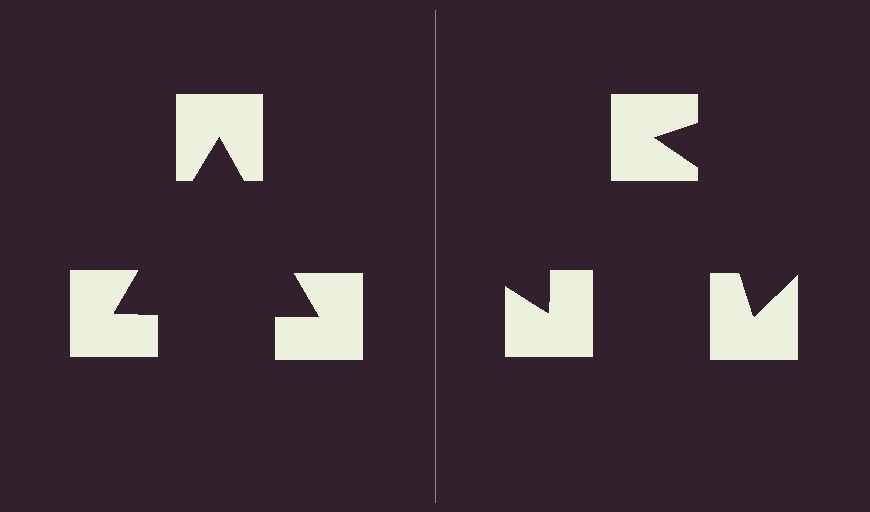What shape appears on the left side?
An illusory triangle.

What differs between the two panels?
The notched squares are positioned identically on both sides; only the wedge orientations differ. On the left they align to a triangle; on the right they are misaligned.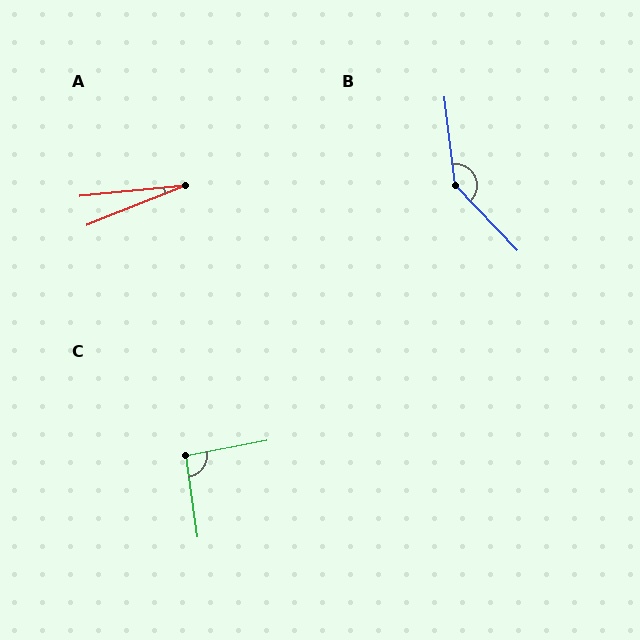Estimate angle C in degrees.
Approximately 93 degrees.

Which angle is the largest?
B, at approximately 143 degrees.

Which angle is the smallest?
A, at approximately 16 degrees.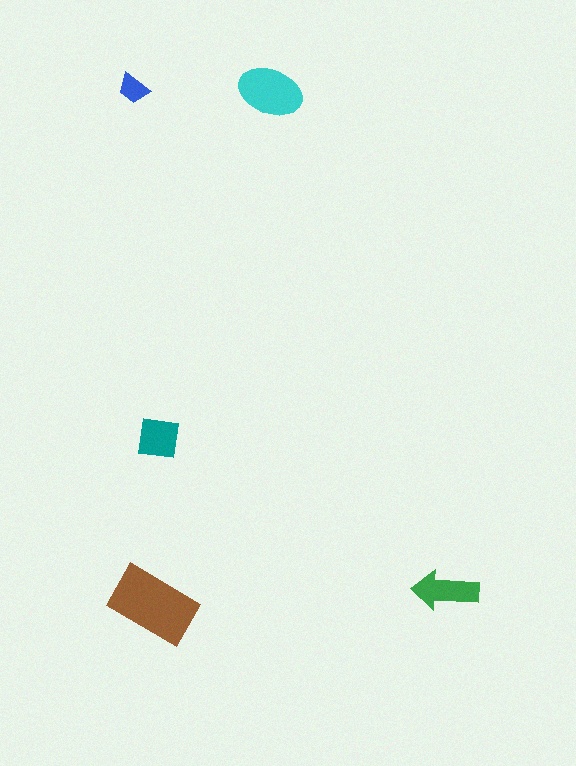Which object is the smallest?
The blue trapezoid.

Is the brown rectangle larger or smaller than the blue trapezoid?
Larger.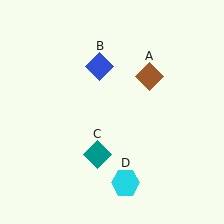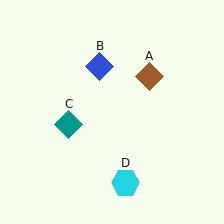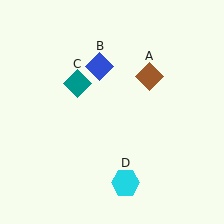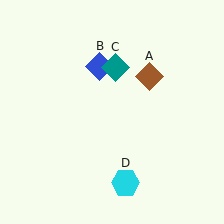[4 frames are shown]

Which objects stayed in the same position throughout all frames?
Brown diamond (object A) and blue diamond (object B) and cyan hexagon (object D) remained stationary.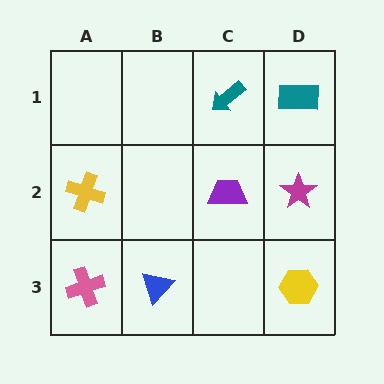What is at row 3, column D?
A yellow hexagon.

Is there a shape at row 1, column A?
No, that cell is empty.